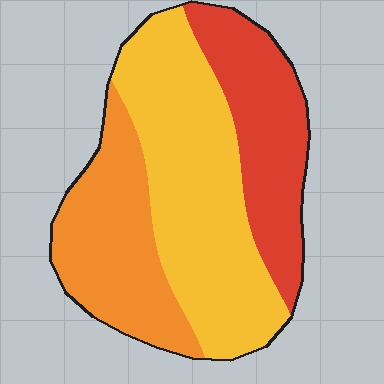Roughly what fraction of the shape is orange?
Orange covers around 30% of the shape.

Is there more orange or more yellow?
Yellow.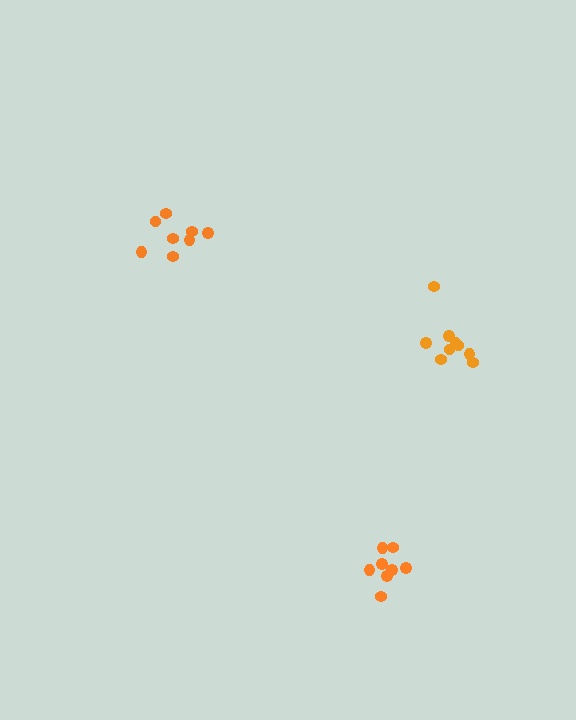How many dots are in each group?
Group 1: 9 dots, Group 2: 8 dots, Group 3: 8 dots (25 total).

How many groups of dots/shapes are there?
There are 3 groups.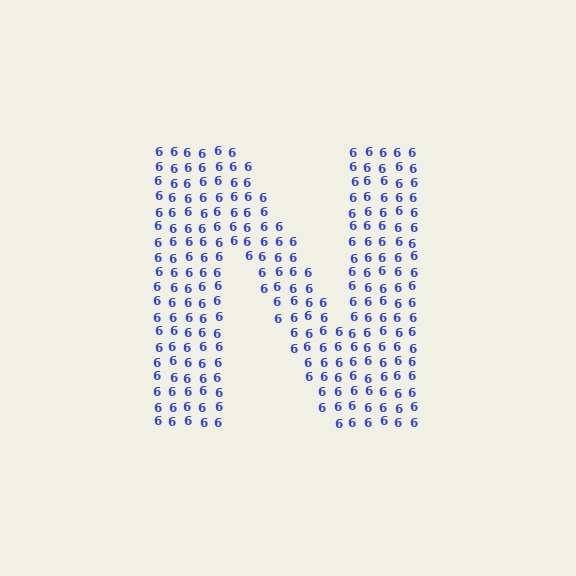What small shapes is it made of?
It is made of small digit 6's.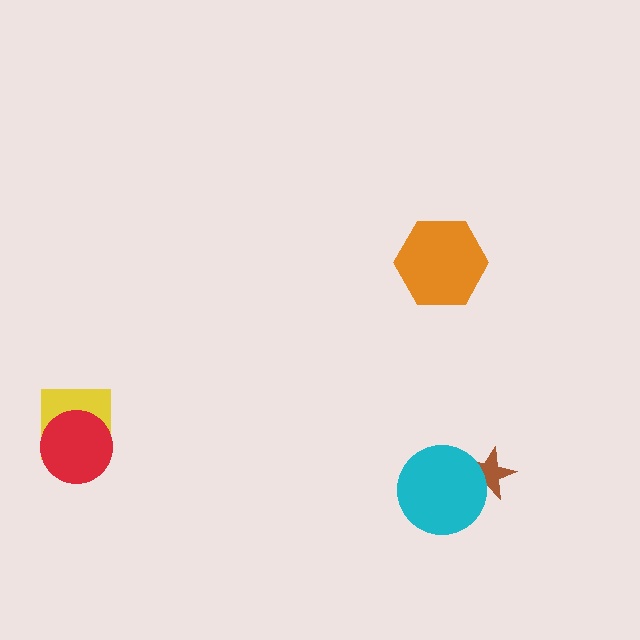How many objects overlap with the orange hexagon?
0 objects overlap with the orange hexagon.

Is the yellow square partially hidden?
Yes, it is partially covered by another shape.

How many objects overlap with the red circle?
1 object overlaps with the red circle.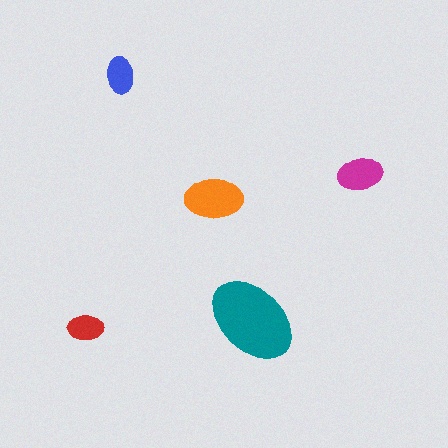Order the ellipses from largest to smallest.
the teal one, the orange one, the magenta one, the blue one, the red one.